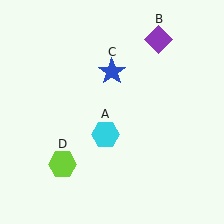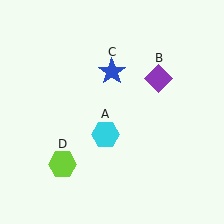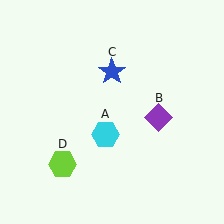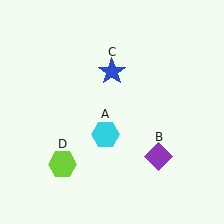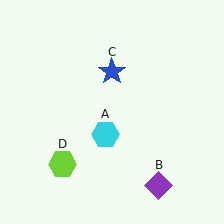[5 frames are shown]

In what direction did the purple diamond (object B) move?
The purple diamond (object B) moved down.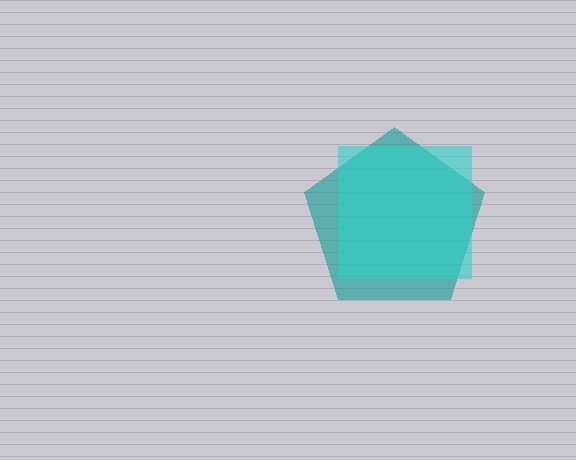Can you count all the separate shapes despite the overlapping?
Yes, there are 2 separate shapes.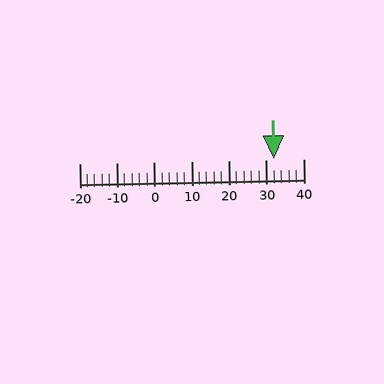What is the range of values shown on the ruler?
The ruler shows values from -20 to 40.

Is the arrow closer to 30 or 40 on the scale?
The arrow is closer to 30.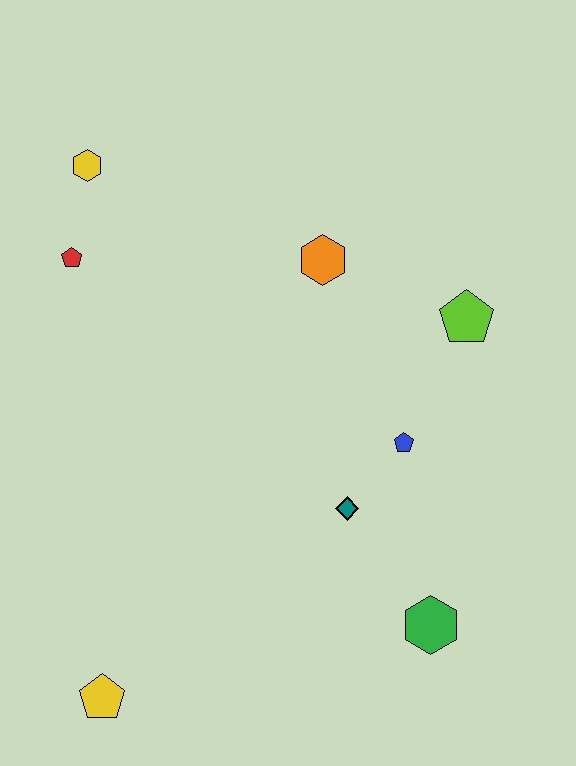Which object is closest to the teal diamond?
The blue pentagon is closest to the teal diamond.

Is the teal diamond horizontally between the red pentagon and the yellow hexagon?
No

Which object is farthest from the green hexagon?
The yellow hexagon is farthest from the green hexagon.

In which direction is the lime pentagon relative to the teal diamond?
The lime pentagon is above the teal diamond.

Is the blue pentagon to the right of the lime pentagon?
No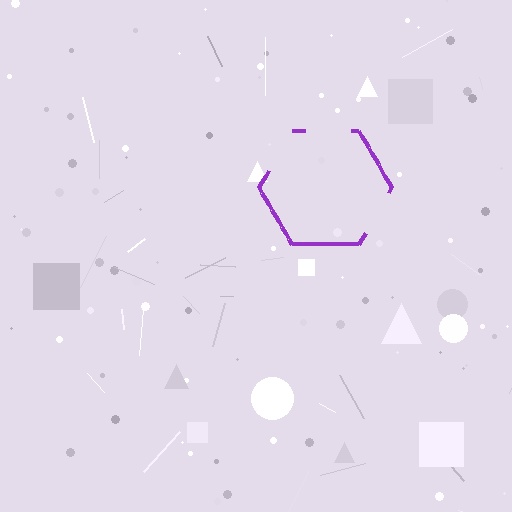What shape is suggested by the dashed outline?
The dashed outline suggests a hexagon.